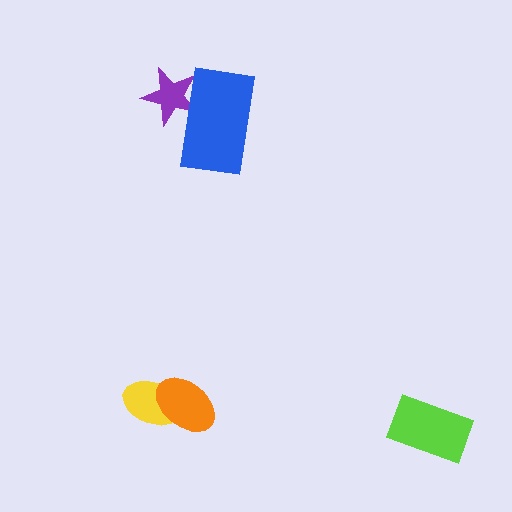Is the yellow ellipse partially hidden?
Yes, it is partially covered by another shape.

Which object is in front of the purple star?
The blue rectangle is in front of the purple star.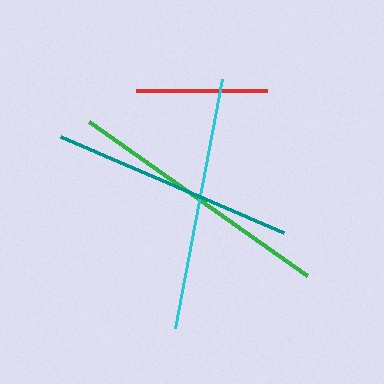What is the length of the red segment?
The red segment is approximately 131 pixels long.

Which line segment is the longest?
The green line is the longest at approximately 267 pixels.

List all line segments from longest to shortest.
From longest to shortest: green, cyan, teal, red.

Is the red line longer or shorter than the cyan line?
The cyan line is longer than the red line.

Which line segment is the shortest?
The red line is the shortest at approximately 131 pixels.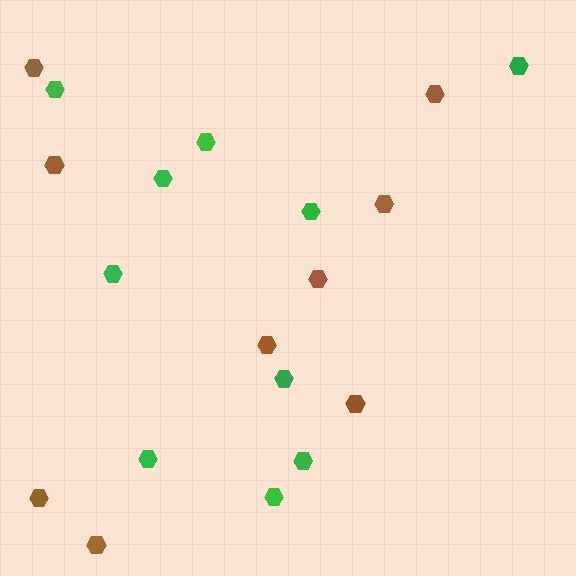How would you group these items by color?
There are 2 groups: one group of brown hexagons (9) and one group of green hexagons (10).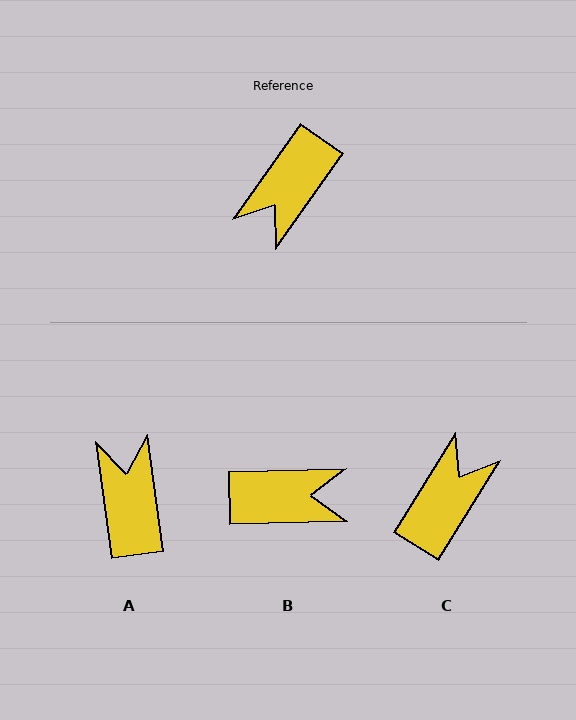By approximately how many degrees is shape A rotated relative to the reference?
Approximately 137 degrees clockwise.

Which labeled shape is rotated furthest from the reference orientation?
C, about 177 degrees away.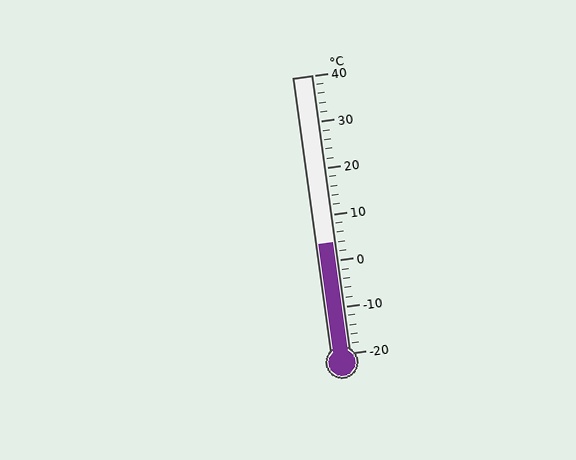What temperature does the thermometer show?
The thermometer shows approximately 4°C.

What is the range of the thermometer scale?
The thermometer scale ranges from -20°C to 40°C.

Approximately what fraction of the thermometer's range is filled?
The thermometer is filled to approximately 40% of its range.